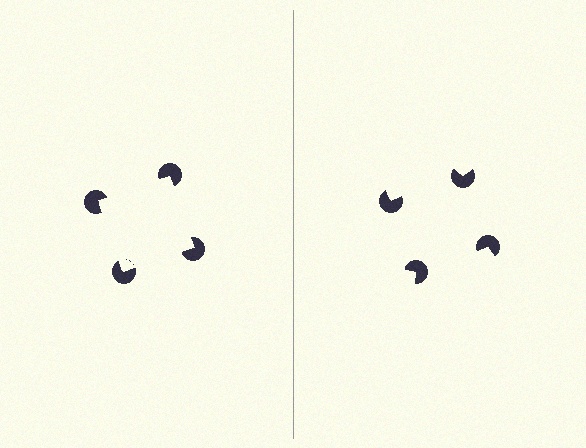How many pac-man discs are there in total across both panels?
8 — 4 on each side.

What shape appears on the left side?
An illusory square.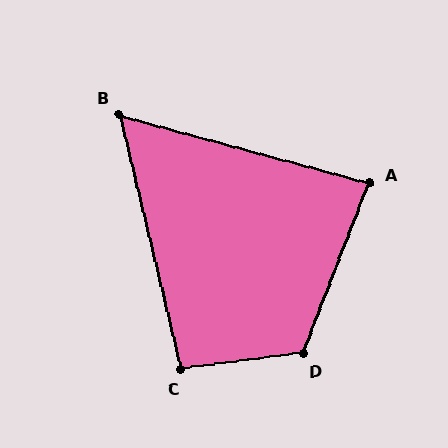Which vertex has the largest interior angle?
D, at approximately 119 degrees.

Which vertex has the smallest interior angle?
B, at approximately 61 degrees.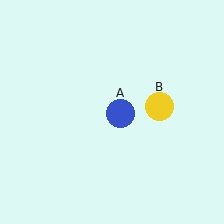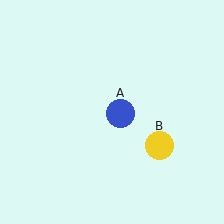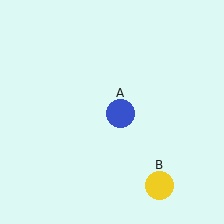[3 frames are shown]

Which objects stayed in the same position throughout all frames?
Blue circle (object A) remained stationary.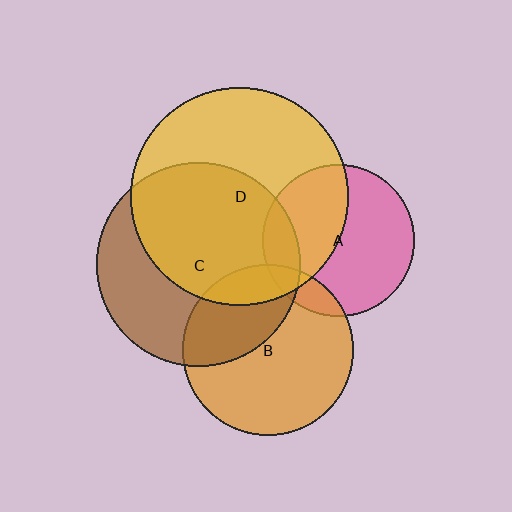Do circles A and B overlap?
Yes.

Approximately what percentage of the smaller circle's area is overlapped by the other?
Approximately 10%.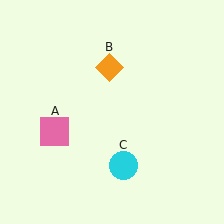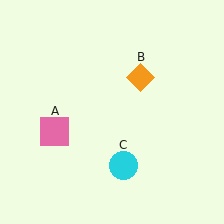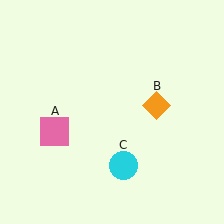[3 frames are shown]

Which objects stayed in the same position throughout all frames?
Pink square (object A) and cyan circle (object C) remained stationary.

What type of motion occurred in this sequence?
The orange diamond (object B) rotated clockwise around the center of the scene.